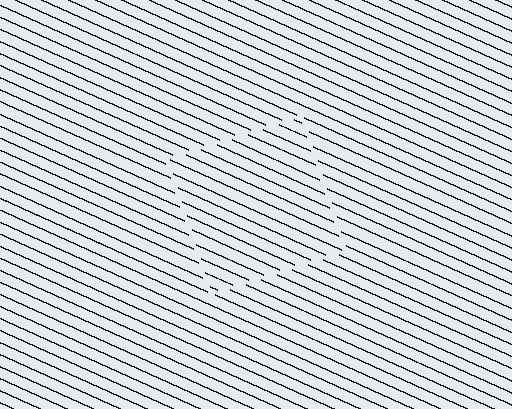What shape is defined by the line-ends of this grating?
An illusory square. The interior of the shape contains the same grating, shifted by half a period — the contour is defined by the phase discontinuity where line-ends from the inner and outer gratings abut.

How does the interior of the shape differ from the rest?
The interior of the shape contains the same grating, shifted by half a period — the contour is defined by the phase discontinuity where line-ends from the inner and outer gratings abut.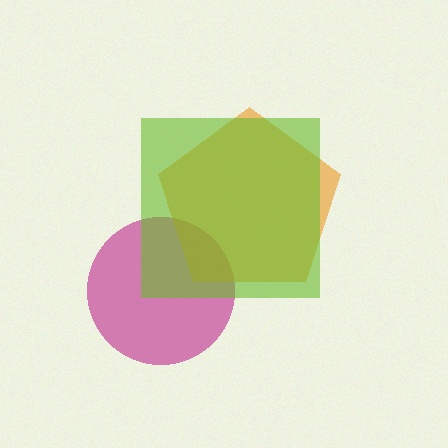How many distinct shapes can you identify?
There are 3 distinct shapes: a magenta circle, an orange pentagon, a lime square.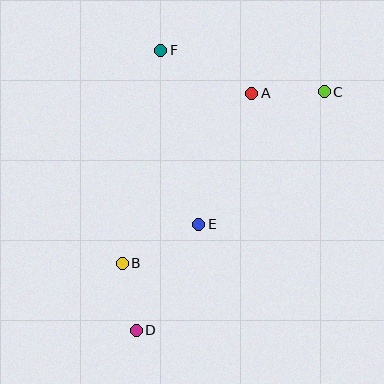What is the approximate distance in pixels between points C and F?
The distance between C and F is approximately 169 pixels.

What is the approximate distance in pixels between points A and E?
The distance between A and E is approximately 141 pixels.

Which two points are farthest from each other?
Points C and D are farthest from each other.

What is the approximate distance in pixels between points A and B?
The distance between A and B is approximately 213 pixels.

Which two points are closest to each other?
Points B and D are closest to each other.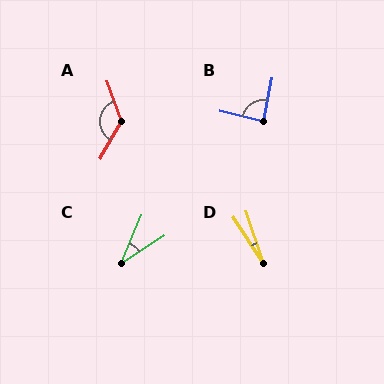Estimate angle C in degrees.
Approximately 33 degrees.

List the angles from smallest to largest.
D (15°), C (33°), B (87°), A (131°).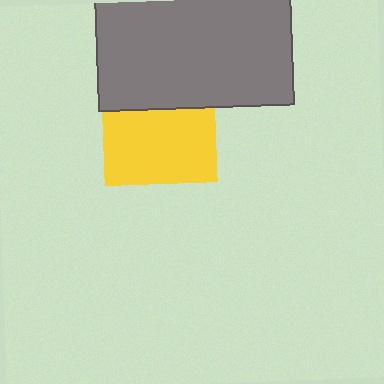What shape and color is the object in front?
The object in front is a gray rectangle.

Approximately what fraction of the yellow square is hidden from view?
Roughly 35% of the yellow square is hidden behind the gray rectangle.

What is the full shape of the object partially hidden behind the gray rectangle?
The partially hidden object is a yellow square.